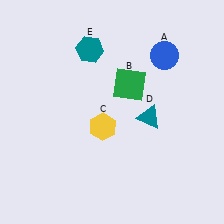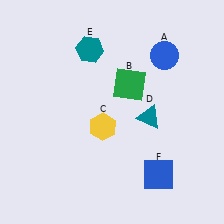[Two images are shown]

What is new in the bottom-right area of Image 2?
A blue square (F) was added in the bottom-right area of Image 2.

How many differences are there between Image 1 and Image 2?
There is 1 difference between the two images.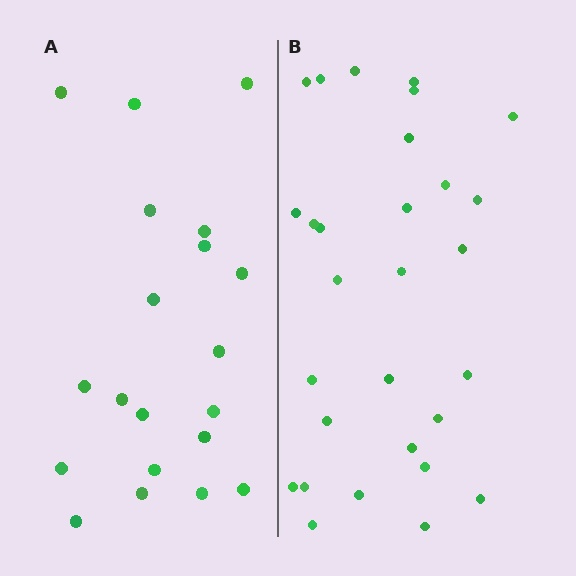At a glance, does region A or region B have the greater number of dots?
Region B (the right region) has more dots.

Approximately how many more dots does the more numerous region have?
Region B has roughly 8 or so more dots than region A.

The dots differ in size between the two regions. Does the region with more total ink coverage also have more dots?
No. Region A has more total ink coverage because its dots are larger, but region B actually contains more individual dots. Total area can be misleading — the number of items is what matters here.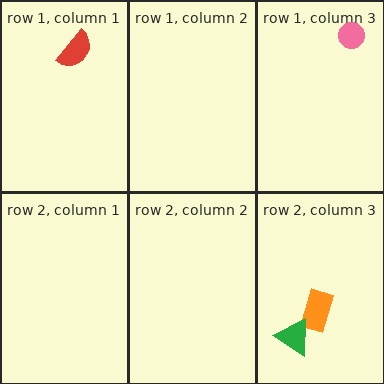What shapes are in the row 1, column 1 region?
The red semicircle.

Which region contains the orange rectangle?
The row 2, column 3 region.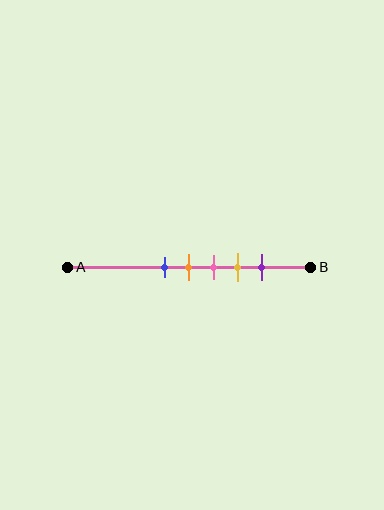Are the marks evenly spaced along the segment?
Yes, the marks are approximately evenly spaced.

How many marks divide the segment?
There are 5 marks dividing the segment.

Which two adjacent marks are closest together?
The blue and orange marks are the closest adjacent pair.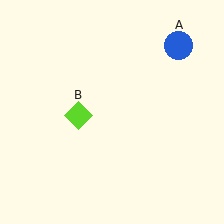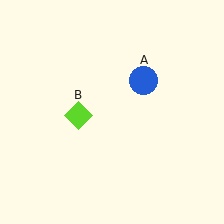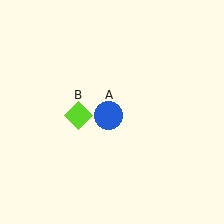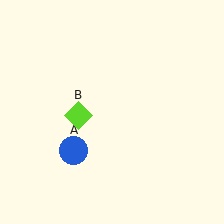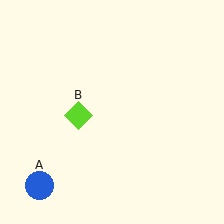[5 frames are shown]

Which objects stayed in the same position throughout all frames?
Lime diamond (object B) remained stationary.